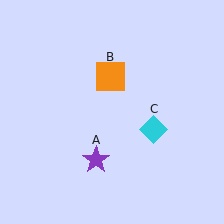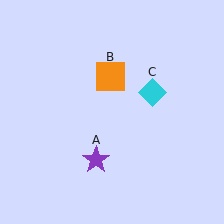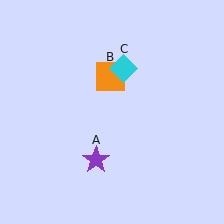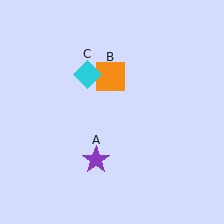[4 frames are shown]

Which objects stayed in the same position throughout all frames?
Purple star (object A) and orange square (object B) remained stationary.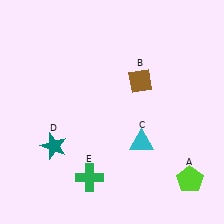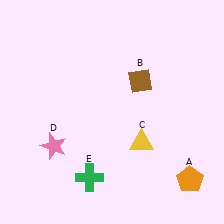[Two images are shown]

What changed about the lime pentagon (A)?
In Image 1, A is lime. In Image 2, it changed to orange.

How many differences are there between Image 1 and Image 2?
There are 3 differences between the two images.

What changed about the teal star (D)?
In Image 1, D is teal. In Image 2, it changed to pink.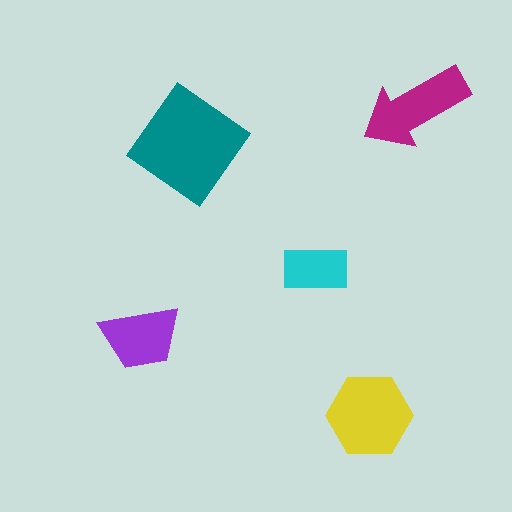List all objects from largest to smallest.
The teal diamond, the yellow hexagon, the magenta arrow, the purple trapezoid, the cyan rectangle.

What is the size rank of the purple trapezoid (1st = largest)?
4th.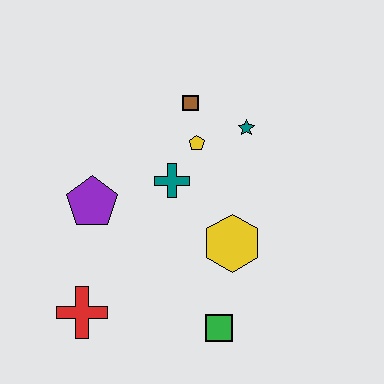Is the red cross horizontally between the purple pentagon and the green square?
No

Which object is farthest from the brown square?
The red cross is farthest from the brown square.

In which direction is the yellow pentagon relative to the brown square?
The yellow pentagon is below the brown square.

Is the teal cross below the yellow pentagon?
Yes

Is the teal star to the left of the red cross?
No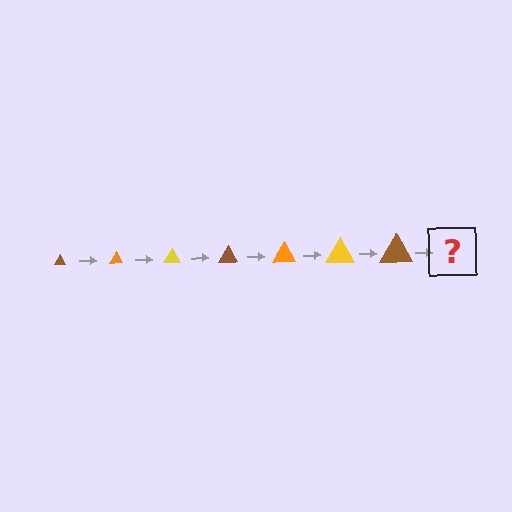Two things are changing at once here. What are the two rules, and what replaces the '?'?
The two rules are that the triangle grows larger each step and the color cycles through brown, orange, and yellow. The '?' should be an orange triangle, larger than the previous one.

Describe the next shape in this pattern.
It should be an orange triangle, larger than the previous one.